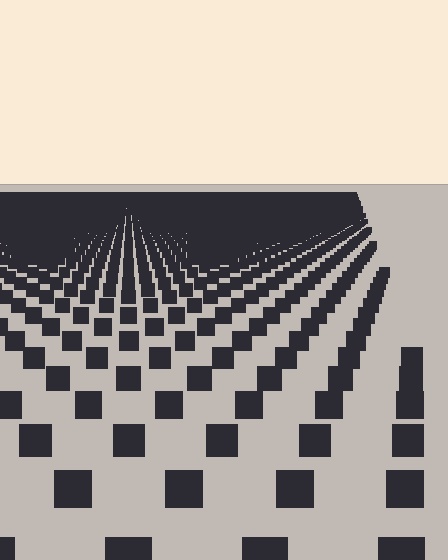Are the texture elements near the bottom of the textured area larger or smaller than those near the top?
Larger. Near the bottom, elements are closer to the viewer and appear at a bigger on-screen size.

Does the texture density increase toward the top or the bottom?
Density increases toward the top.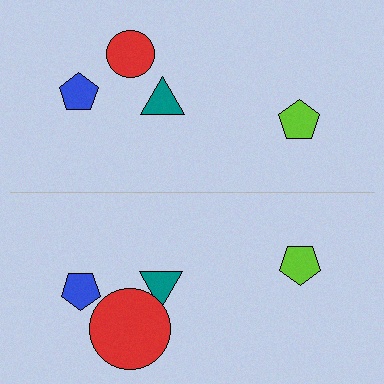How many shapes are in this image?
There are 8 shapes in this image.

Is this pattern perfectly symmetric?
No, the pattern is not perfectly symmetric. The red circle on the bottom side has a different size than its mirror counterpart.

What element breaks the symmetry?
The red circle on the bottom side has a different size than its mirror counterpart.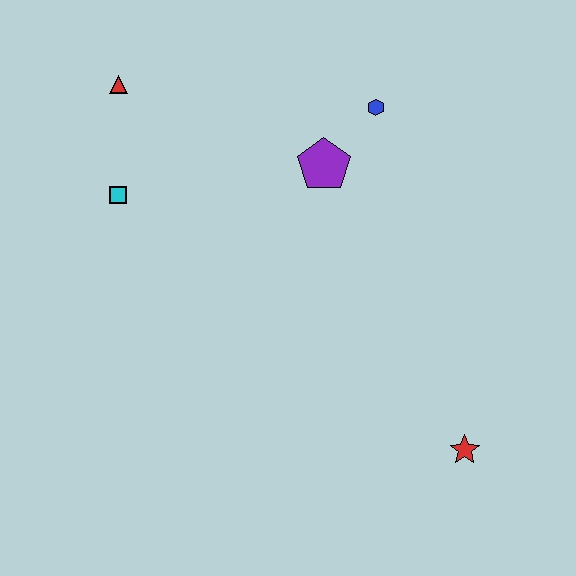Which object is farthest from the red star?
The red triangle is farthest from the red star.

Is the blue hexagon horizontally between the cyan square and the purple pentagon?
No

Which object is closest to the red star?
The purple pentagon is closest to the red star.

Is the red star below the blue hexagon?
Yes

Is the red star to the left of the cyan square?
No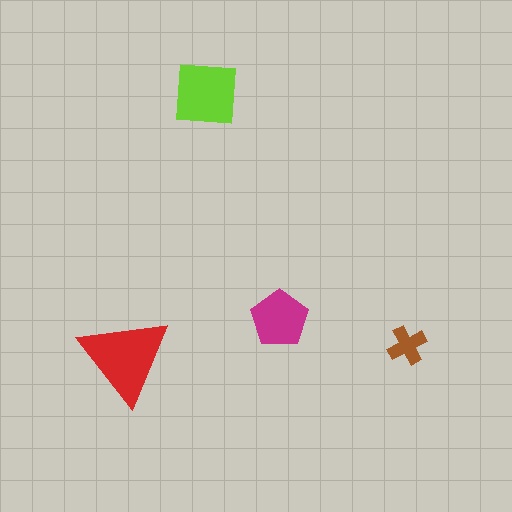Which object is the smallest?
The brown cross.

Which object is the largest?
The red triangle.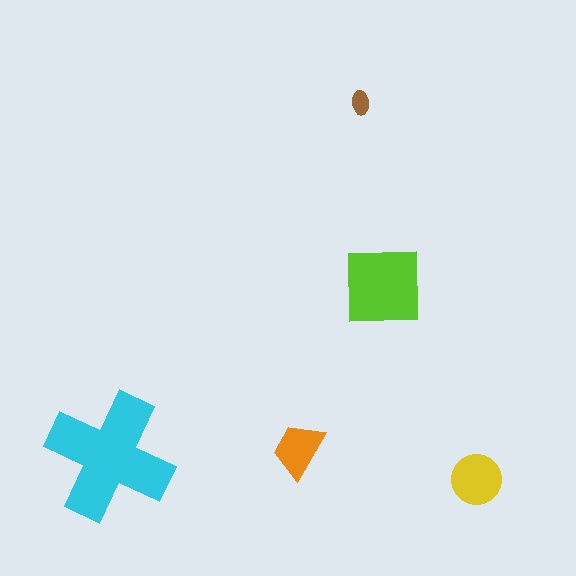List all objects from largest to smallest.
The cyan cross, the lime square, the yellow circle, the orange trapezoid, the brown ellipse.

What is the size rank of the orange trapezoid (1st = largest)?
4th.